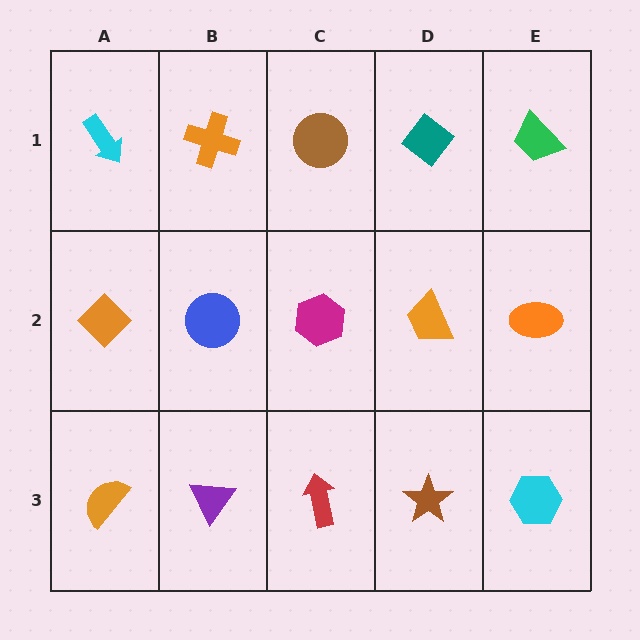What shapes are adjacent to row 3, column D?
An orange trapezoid (row 2, column D), a red arrow (row 3, column C), a cyan hexagon (row 3, column E).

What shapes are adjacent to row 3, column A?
An orange diamond (row 2, column A), a purple triangle (row 3, column B).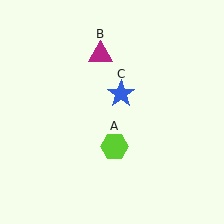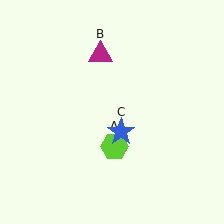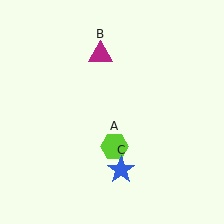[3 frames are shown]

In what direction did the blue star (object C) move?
The blue star (object C) moved down.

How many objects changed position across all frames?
1 object changed position: blue star (object C).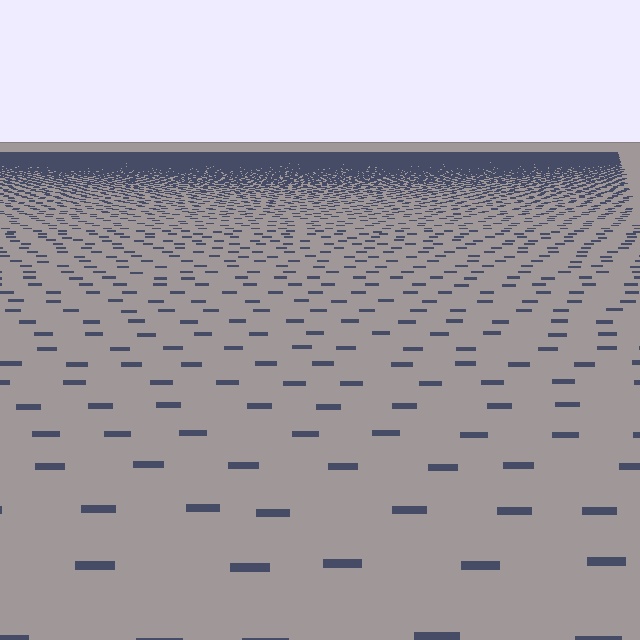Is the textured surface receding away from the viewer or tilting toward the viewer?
The surface is receding away from the viewer. Texture elements get smaller and denser toward the top.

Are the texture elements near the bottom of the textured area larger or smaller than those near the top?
Larger. Near the bottom, elements are closer to the viewer and appear at a bigger on-screen size.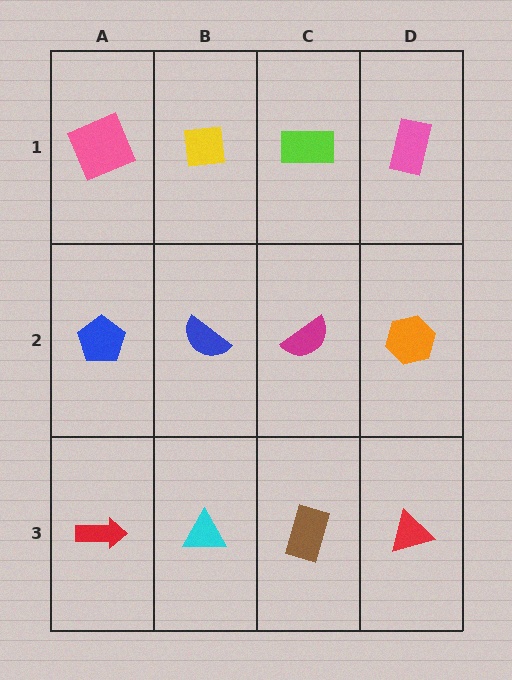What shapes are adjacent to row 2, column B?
A yellow square (row 1, column B), a cyan triangle (row 3, column B), a blue pentagon (row 2, column A), a magenta semicircle (row 2, column C).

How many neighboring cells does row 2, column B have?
4.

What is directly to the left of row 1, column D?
A lime rectangle.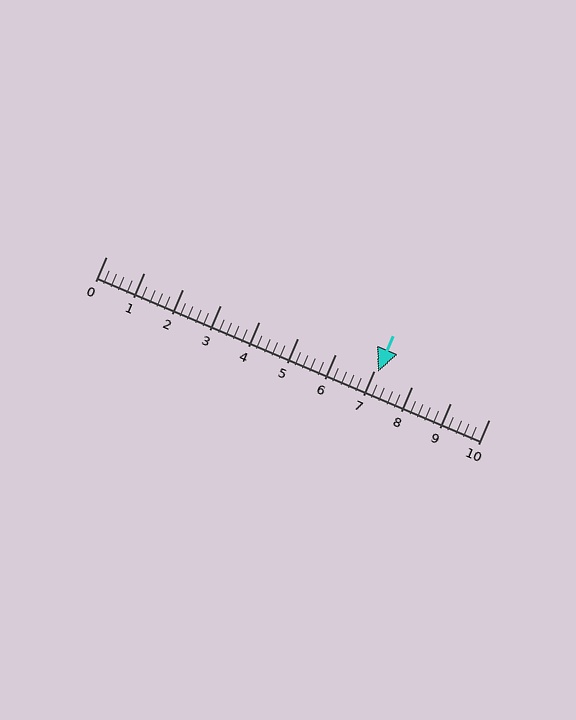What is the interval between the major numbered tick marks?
The major tick marks are spaced 1 units apart.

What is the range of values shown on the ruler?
The ruler shows values from 0 to 10.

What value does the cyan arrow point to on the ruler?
The cyan arrow points to approximately 7.1.